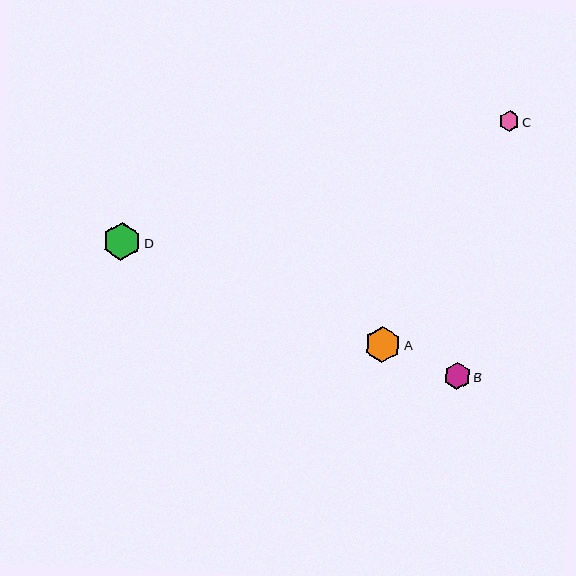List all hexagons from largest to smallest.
From largest to smallest: D, A, B, C.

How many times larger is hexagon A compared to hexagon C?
Hexagon A is approximately 1.8 times the size of hexagon C.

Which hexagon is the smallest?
Hexagon C is the smallest with a size of approximately 20 pixels.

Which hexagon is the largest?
Hexagon D is the largest with a size of approximately 37 pixels.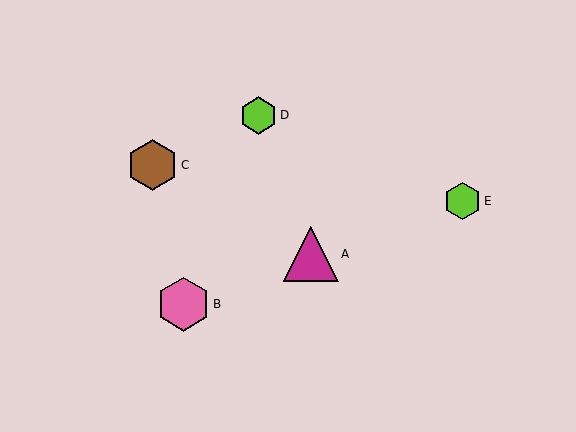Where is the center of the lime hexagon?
The center of the lime hexagon is at (258, 115).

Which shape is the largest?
The magenta triangle (labeled A) is the largest.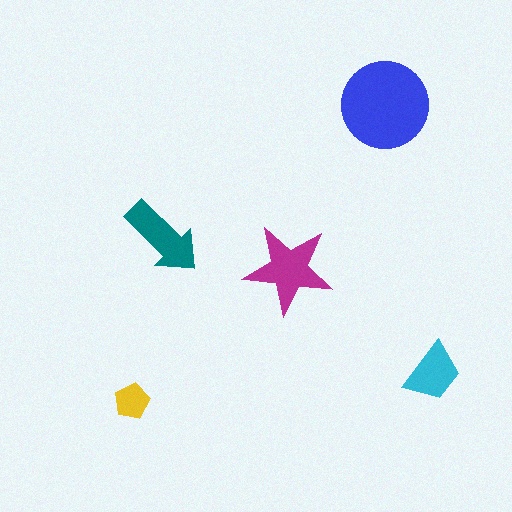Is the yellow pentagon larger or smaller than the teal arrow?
Smaller.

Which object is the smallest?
The yellow pentagon.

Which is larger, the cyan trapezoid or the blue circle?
The blue circle.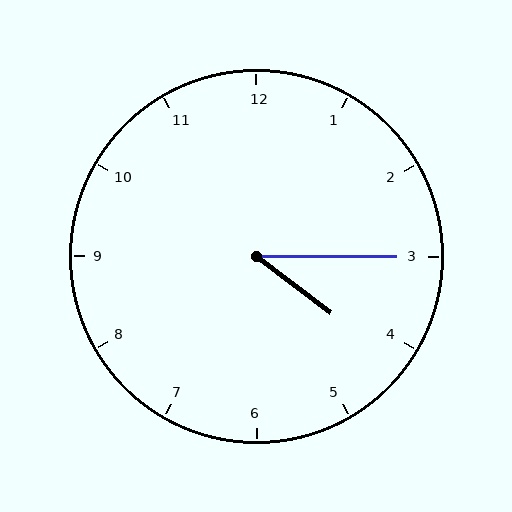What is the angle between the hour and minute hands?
Approximately 38 degrees.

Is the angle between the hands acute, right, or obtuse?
It is acute.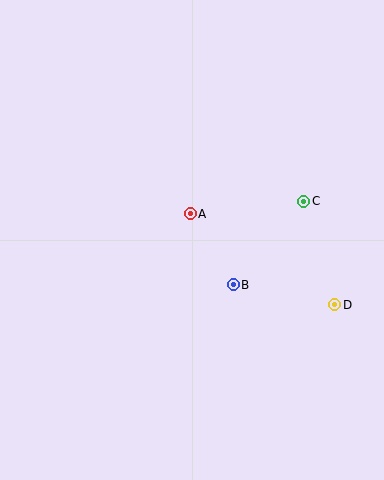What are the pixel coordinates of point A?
Point A is at (190, 214).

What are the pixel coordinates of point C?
Point C is at (304, 201).